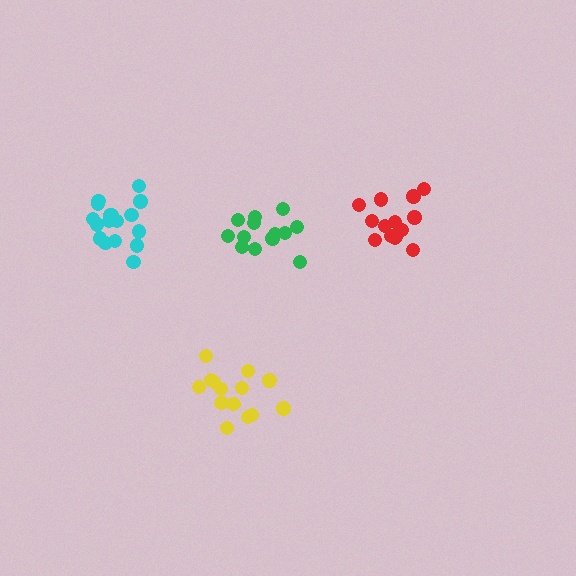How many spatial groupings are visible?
There are 4 spatial groupings.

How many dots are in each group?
Group 1: 14 dots, Group 2: 14 dots, Group 3: 17 dots, Group 4: 14 dots (59 total).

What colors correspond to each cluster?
The clusters are colored: red, green, cyan, yellow.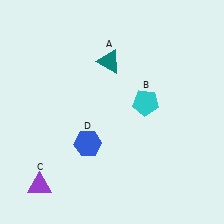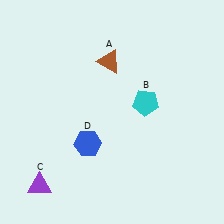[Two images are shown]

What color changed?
The triangle (A) changed from teal in Image 1 to brown in Image 2.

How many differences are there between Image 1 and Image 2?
There is 1 difference between the two images.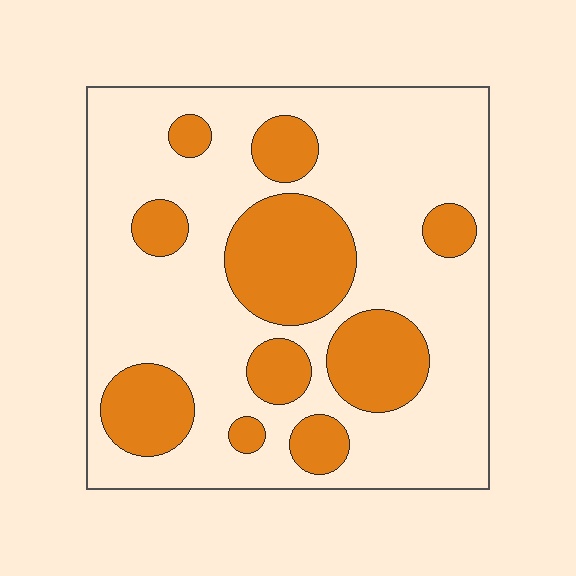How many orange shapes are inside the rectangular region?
10.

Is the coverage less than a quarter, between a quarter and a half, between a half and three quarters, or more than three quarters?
Between a quarter and a half.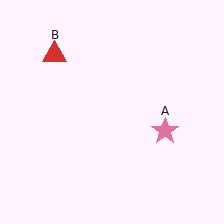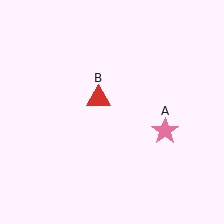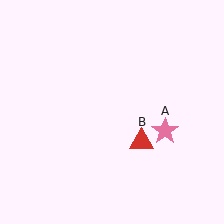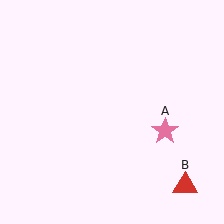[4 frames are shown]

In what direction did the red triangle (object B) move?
The red triangle (object B) moved down and to the right.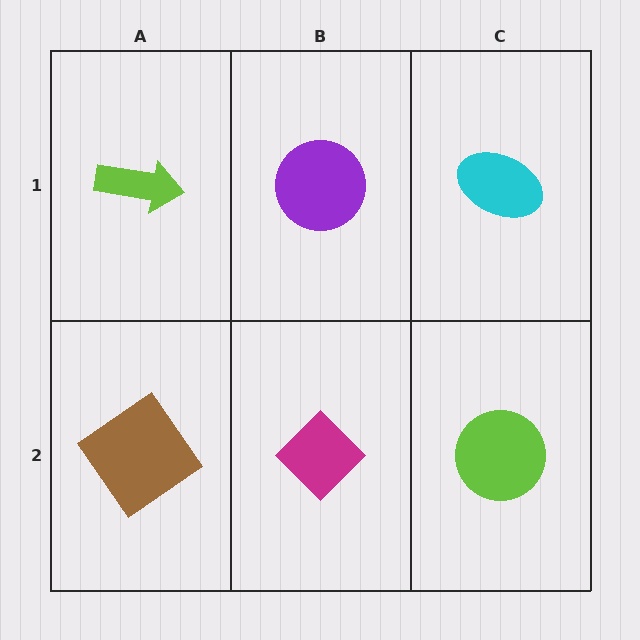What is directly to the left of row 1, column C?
A purple circle.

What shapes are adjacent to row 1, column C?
A lime circle (row 2, column C), a purple circle (row 1, column B).